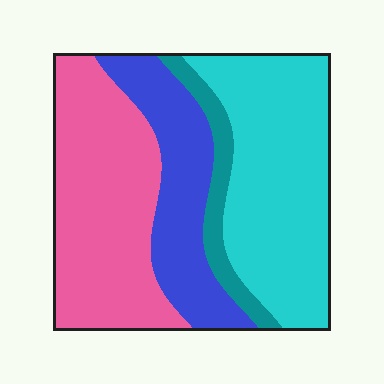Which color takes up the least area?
Teal, at roughly 10%.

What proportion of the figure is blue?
Blue takes up about one fifth (1/5) of the figure.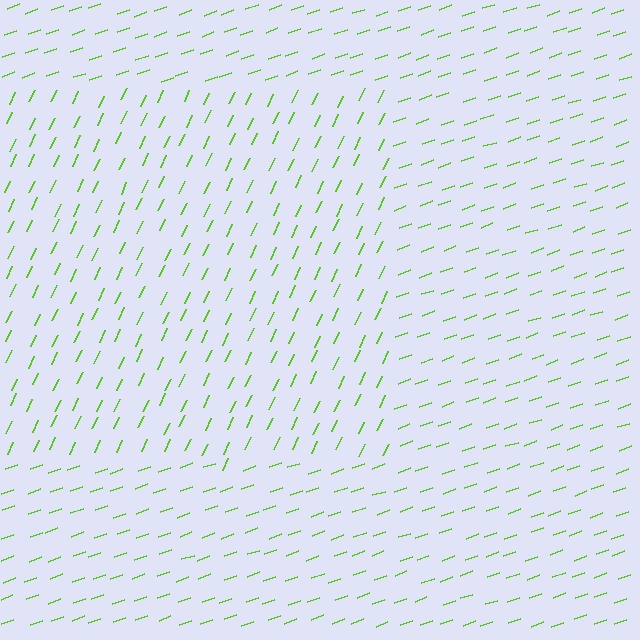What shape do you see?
I see a rectangle.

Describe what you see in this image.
The image is filled with small lime line segments. A rectangle region in the image has lines oriented differently from the surrounding lines, creating a visible texture boundary.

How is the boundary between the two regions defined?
The boundary is defined purely by a change in line orientation (approximately 45 degrees difference). All lines are the same color and thickness.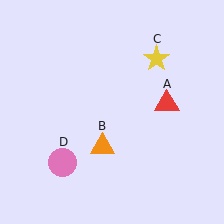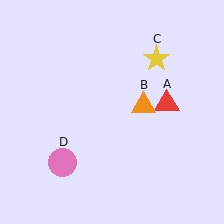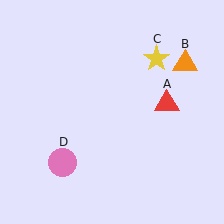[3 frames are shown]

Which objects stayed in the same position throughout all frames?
Red triangle (object A) and yellow star (object C) and pink circle (object D) remained stationary.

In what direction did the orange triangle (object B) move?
The orange triangle (object B) moved up and to the right.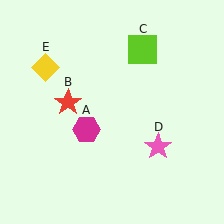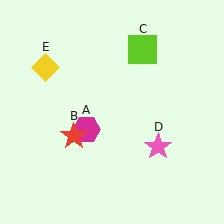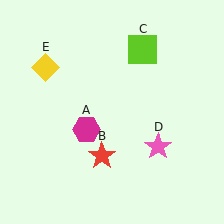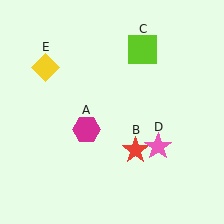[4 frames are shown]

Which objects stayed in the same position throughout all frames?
Magenta hexagon (object A) and lime square (object C) and pink star (object D) and yellow diamond (object E) remained stationary.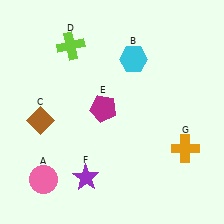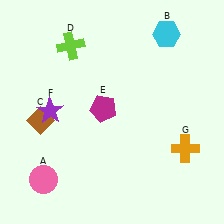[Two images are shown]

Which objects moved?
The objects that moved are: the cyan hexagon (B), the purple star (F).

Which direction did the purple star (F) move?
The purple star (F) moved up.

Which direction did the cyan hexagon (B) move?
The cyan hexagon (B) moved right.